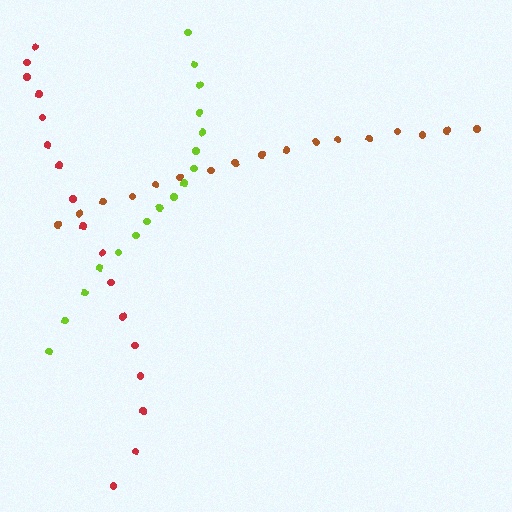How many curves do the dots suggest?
There are 3 distinct paths.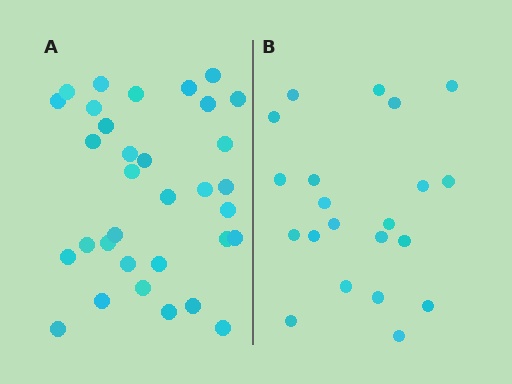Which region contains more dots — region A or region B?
Region A (the left region) has more dots.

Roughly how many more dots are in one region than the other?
Region A has roughly 12 or so more dots than region B.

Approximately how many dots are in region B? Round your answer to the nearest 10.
About 20 dots. (The exact count is 21, which rounds to 20.)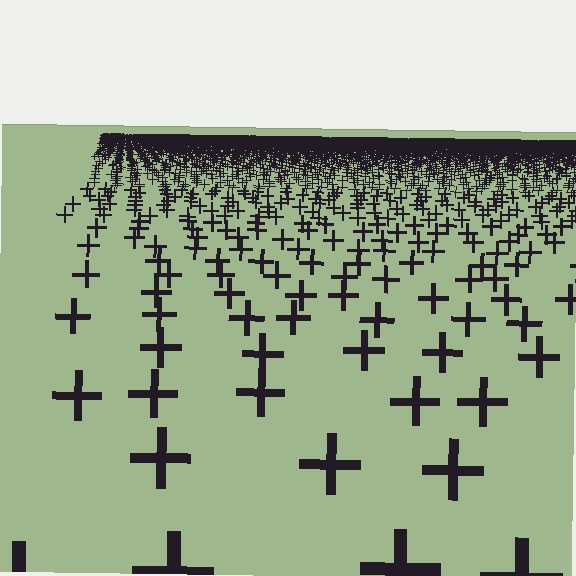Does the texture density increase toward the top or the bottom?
Density increases toward the top.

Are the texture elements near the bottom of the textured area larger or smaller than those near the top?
Larger. Near the bottom, elements are closer to the viewer and appear at a bigger on-screen size.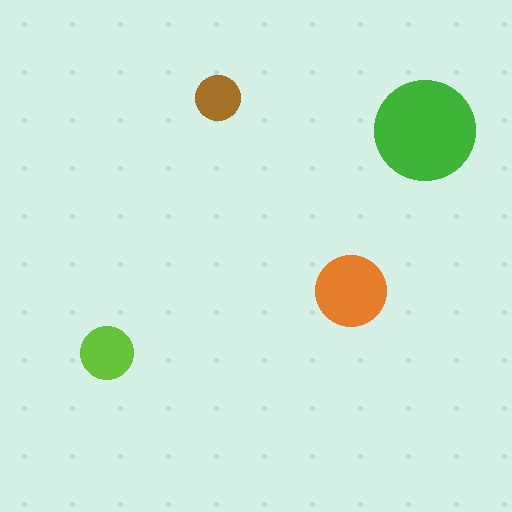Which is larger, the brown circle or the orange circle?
The orange one.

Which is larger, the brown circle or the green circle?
The green one.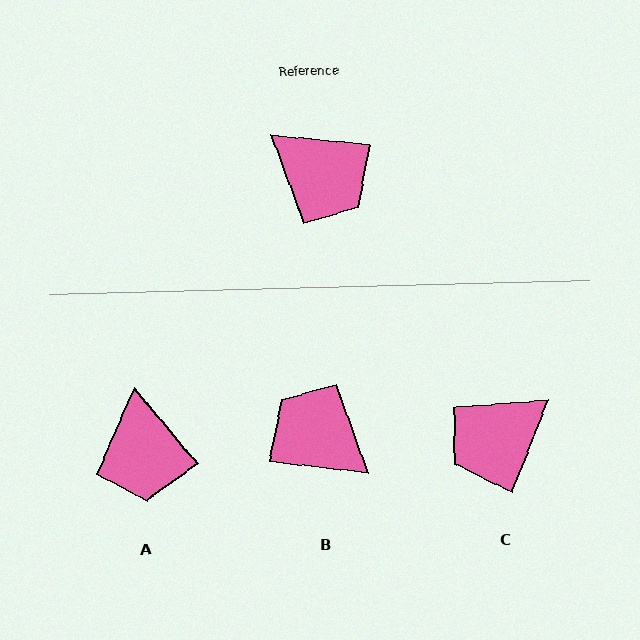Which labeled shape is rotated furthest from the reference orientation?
B, about 179 degrees away.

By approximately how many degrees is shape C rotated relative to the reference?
Approximately 106 degrees clockwise.